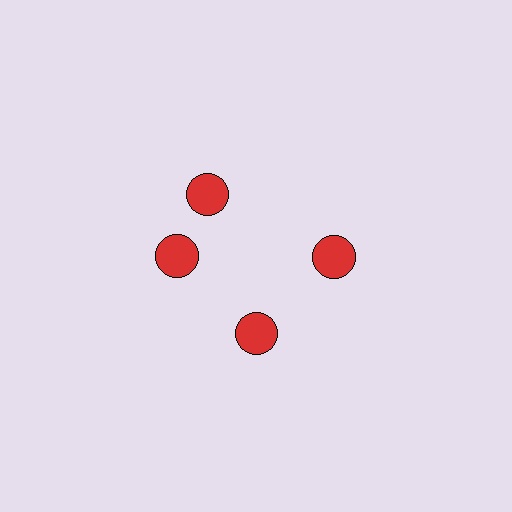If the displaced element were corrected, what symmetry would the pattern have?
It would have 4-fold rotational symmetry — the pattern would map onto itself every 90 degrees.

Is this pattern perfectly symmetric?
No. The 4 red circles are arranged in a ring, but one element near the 12 o'clock position is rotated out of alignment along the ring, breaking the 4-fold rotational symmetry.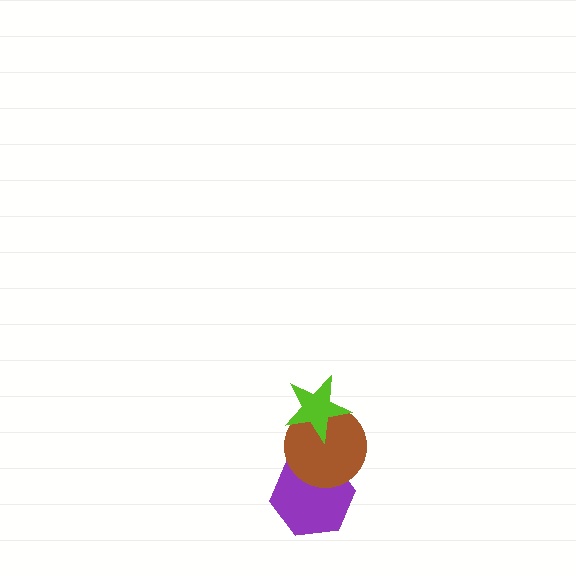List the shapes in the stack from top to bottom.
From top to bottom: the lime star, the brown circle, the purple hexagon.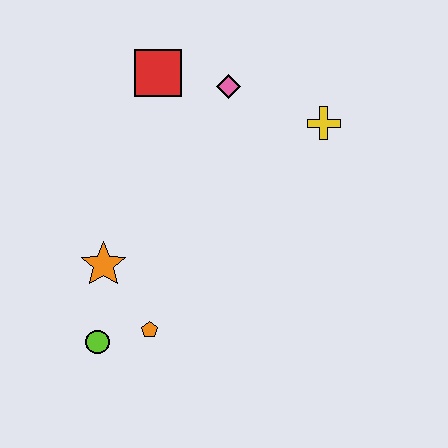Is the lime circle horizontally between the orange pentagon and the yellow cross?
No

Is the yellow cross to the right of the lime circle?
Yes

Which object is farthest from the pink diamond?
The lime circle is farthest from the pink diamond.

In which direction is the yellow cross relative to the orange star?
The yellow cross is to the right of the orange star.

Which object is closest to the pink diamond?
The red square is closest to the pink diamond.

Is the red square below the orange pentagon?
No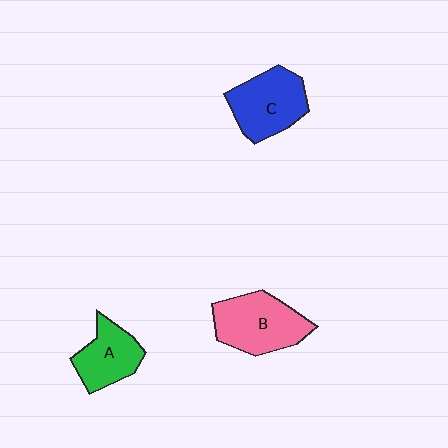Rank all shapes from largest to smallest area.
From largest to smallest: B (pink), C (blue), A (green).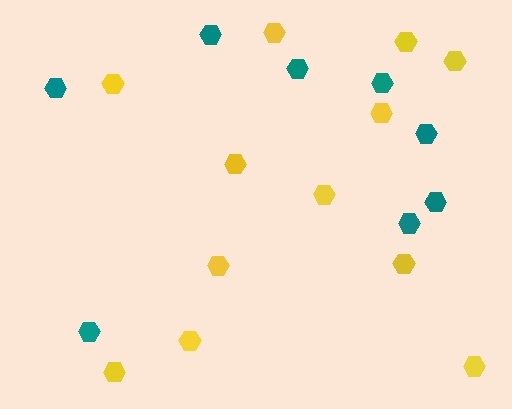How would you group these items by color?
There are 2 groups: one group of yellow hexagons (12) and one group of teal hexagons (8).